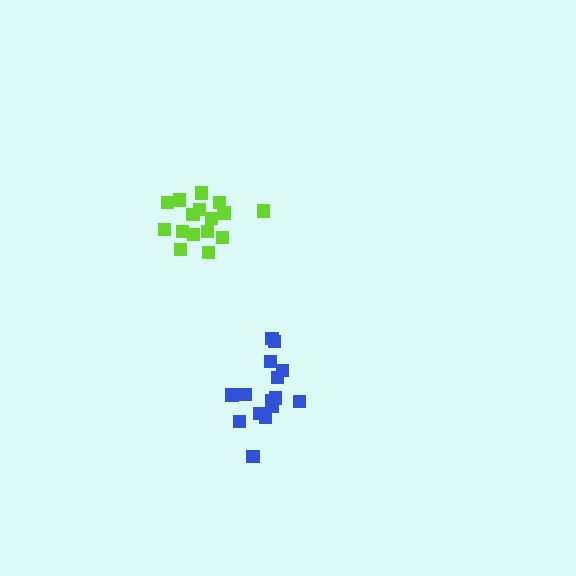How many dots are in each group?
Group 1: 16 dots, Group 2: 15 dots (31 total).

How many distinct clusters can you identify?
There are 2 distinct clusters.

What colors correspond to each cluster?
The clusters are colored: lime, blue.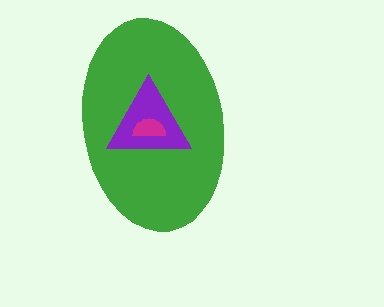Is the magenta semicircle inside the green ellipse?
Yes.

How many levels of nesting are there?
3.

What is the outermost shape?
The green ellipse.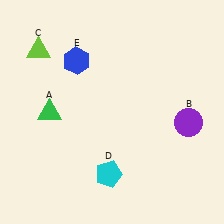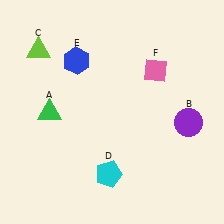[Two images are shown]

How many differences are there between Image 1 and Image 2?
There is 1 difference between the two images.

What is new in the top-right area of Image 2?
A pink diamond (F) was added in the top-right area of Image 2.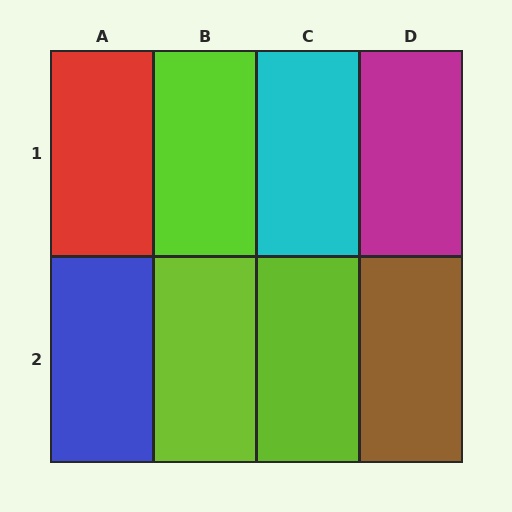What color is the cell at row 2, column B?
Lime.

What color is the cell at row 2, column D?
Brown.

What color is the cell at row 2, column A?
Blue.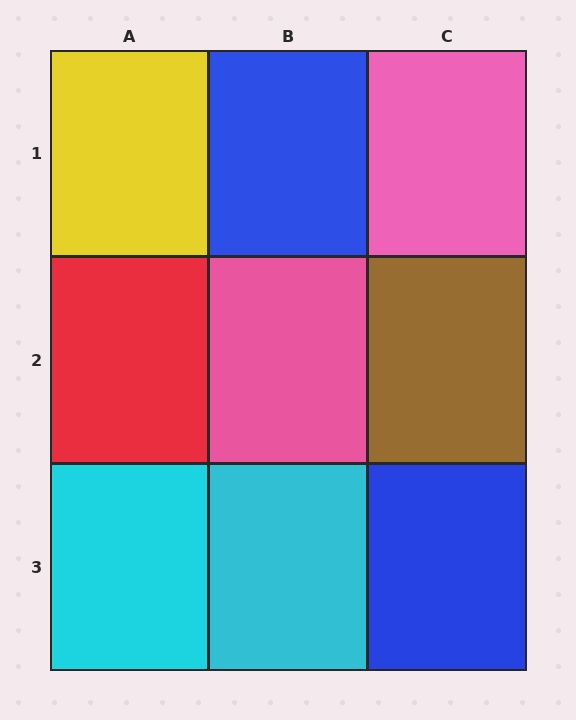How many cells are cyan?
2 cells are cyan.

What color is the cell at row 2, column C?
Brown.